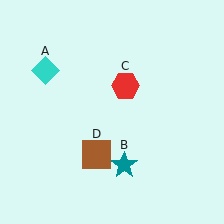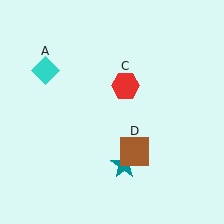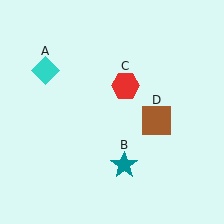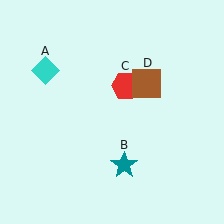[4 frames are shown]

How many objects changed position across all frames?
1 object changed position: brown square (object D).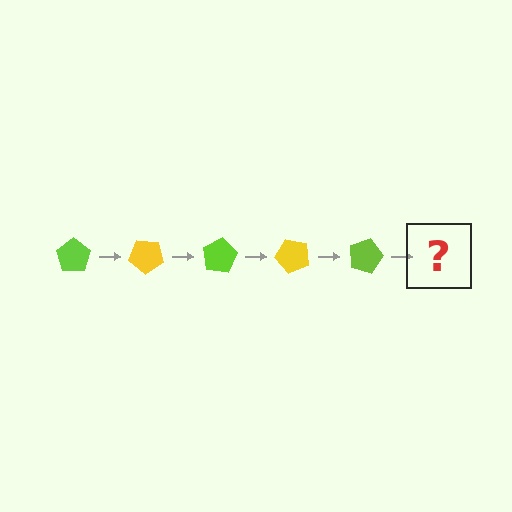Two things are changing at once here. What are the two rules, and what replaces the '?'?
The two rules are that it rotates 40 degrees each step and the color cycles through lime and yellow. The '?' should be a yellow pentagon, rotated 200 degrees from the start.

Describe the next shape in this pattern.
It should be a yellow pentagon, rotated 200 degrees from the start.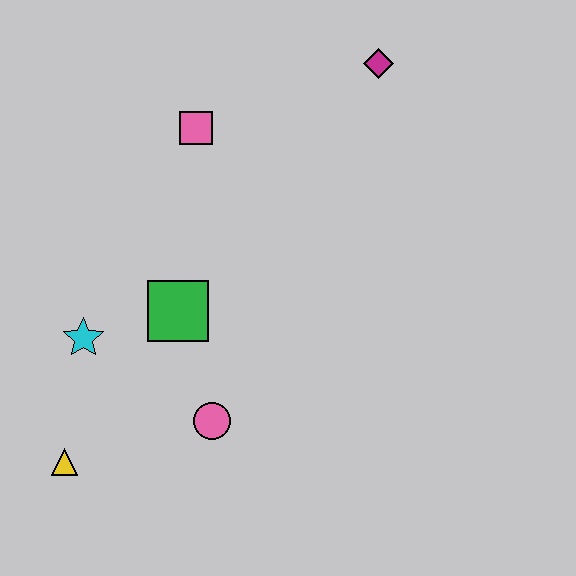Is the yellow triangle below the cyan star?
Yes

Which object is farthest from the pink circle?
The magenta diamond is farthest from the pink circle.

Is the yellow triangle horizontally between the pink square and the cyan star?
No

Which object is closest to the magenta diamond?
The pink square is closest to the magenta diamond.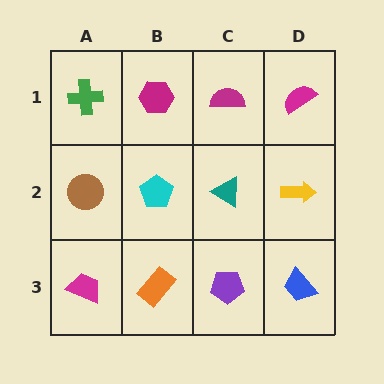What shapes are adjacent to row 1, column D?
A yellow arrow (row 2, column D), a magenta semicircle (row 1, column C).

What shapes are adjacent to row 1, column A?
A brown circle (row 2, column A), a magenta hexagon (row 1, column B).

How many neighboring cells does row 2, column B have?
4.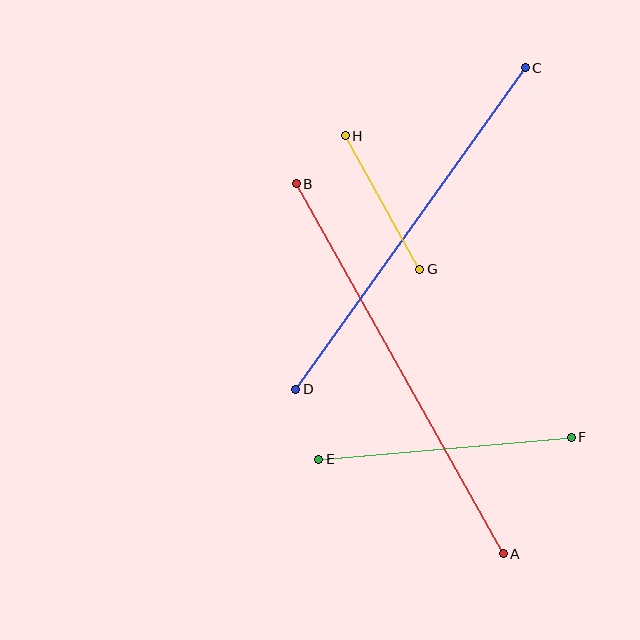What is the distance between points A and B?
The distance is approximately 424 pixels.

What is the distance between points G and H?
The distance is approximately 153 pixels.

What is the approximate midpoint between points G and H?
The midpoint is at approximately (382, 202) pixels.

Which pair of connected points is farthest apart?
Points A and B are farthest apart.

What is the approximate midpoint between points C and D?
The midpoint is at approximately (411, 228) pixels.